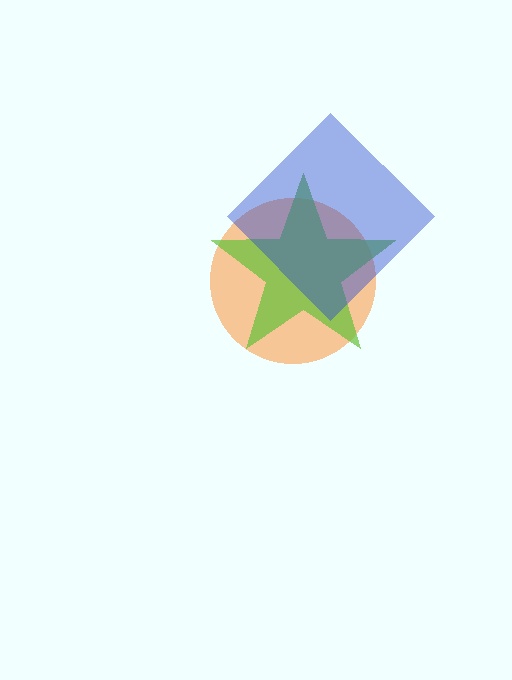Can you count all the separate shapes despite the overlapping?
Yes, there are 3 separate shapes.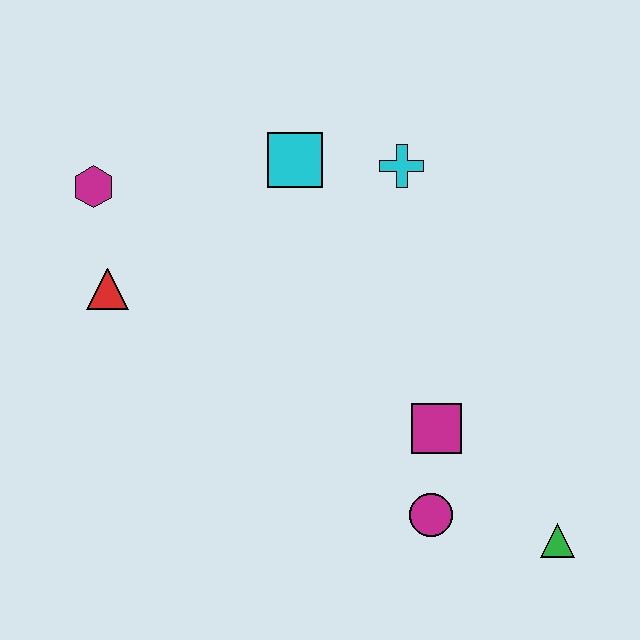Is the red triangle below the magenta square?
No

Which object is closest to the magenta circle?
The magenta square is closest to the magenta circle.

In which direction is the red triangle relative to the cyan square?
The red triangle is to the left of the cyan square.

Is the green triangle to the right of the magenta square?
Yes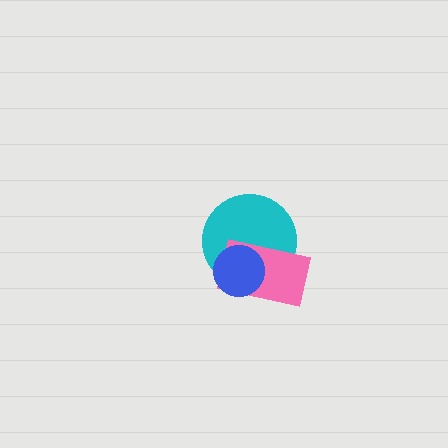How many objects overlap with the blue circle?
2 objects overlap with the blue circle.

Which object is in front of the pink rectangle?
The blue circle is in front of the pink rectangle.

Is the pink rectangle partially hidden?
Yes, it is partially covered by another shape.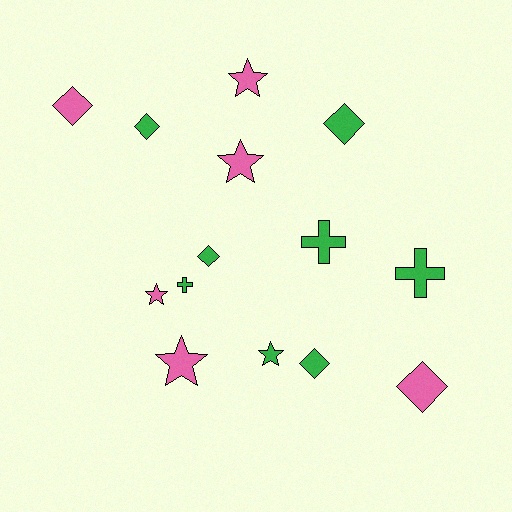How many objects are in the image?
There are 14 objects.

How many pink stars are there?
There are 4 pink stars.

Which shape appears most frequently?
Diamond, with 6 objects.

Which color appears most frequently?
Green, with 8 objects.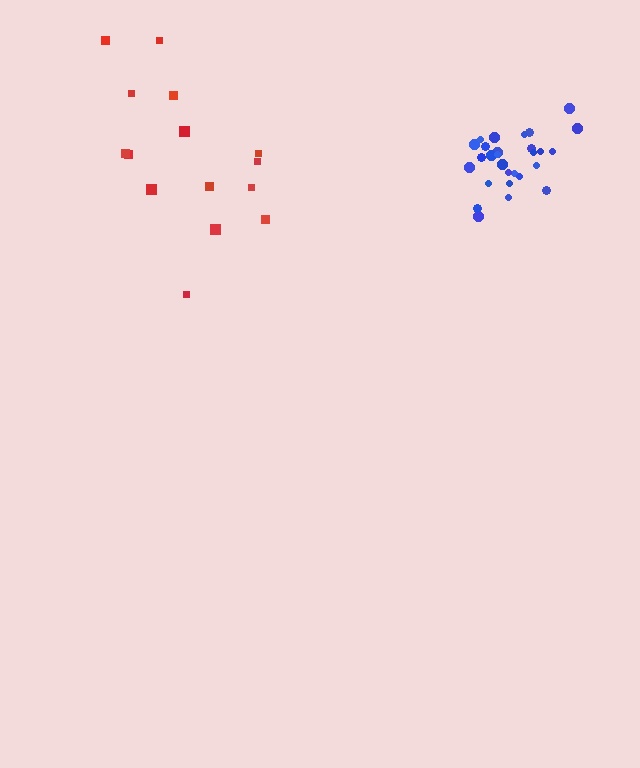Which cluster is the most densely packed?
Blue.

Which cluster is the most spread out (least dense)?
Red.